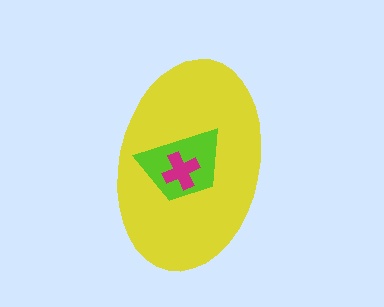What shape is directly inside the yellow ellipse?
The lime trapezoid.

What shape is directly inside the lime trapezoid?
The magenta cross.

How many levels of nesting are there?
3.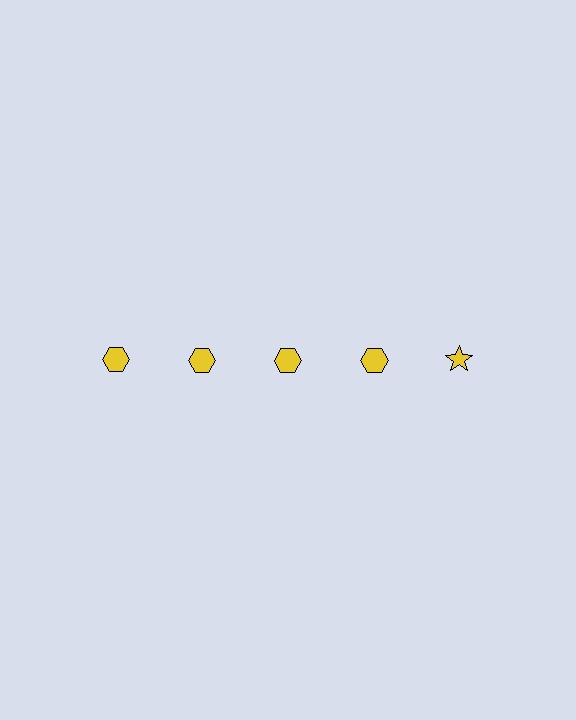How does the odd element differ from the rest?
It has a different shape: star instead of hexagon.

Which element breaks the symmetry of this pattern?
The yellow star in the top row, rightmost column breaks the symmetry. All other shapes are yellow hexagons.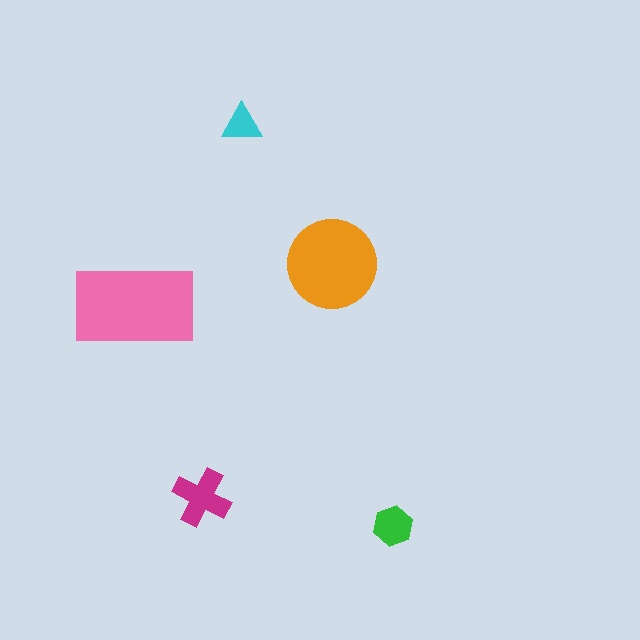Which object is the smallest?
The cyan triangle.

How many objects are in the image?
There are 5 objects in the image.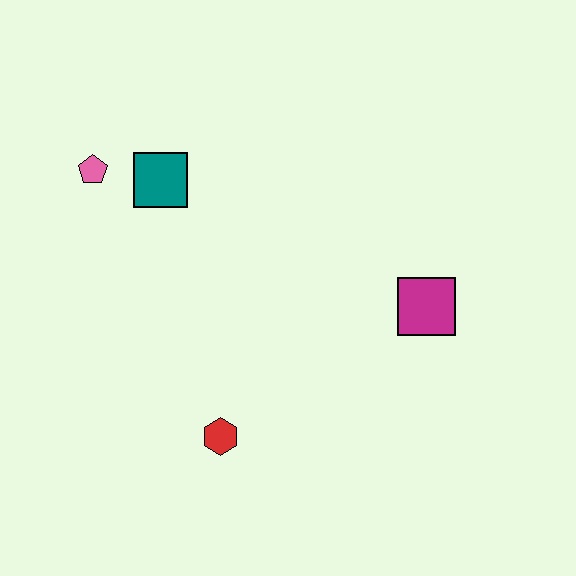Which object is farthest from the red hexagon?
The pink pentagon is farthest from the red hexagon.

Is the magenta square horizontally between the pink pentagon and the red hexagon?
No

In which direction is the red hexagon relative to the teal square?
The red hexagon is below the teal square.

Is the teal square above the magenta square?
Yes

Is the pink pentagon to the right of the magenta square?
No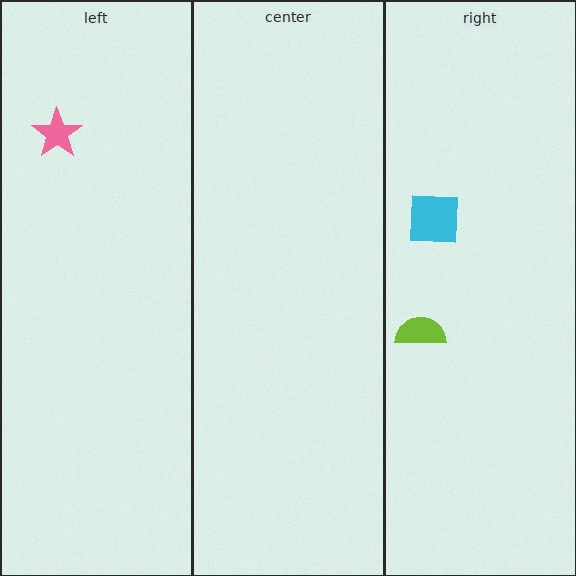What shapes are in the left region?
The pink star.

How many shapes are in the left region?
1.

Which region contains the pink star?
The left region.